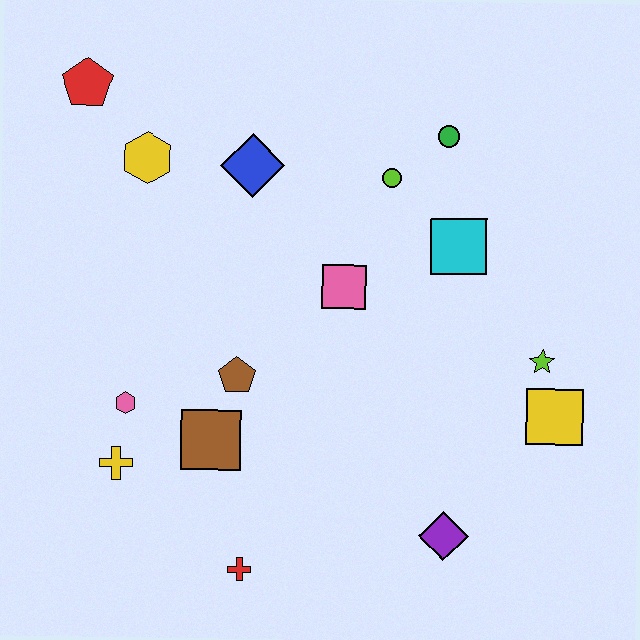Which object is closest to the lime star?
The yellow square is closest to the lime star.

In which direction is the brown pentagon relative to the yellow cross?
The brown pentagon is to the right of the yellow cross.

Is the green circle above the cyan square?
Yes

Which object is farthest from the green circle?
The red cross is farthest from the green circle.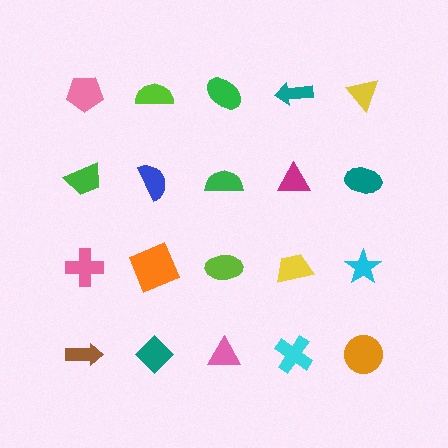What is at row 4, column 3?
A pink triangle.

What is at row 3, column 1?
A pink cross.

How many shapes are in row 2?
5 shapes.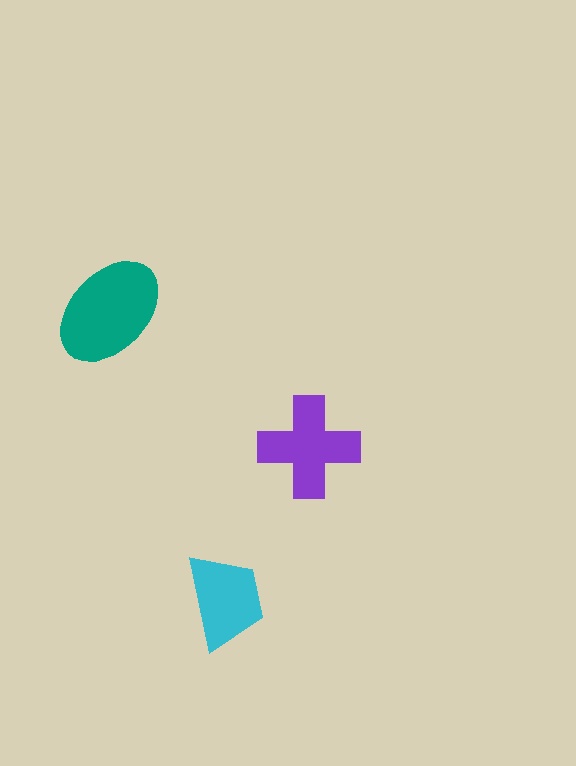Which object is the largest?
The teal ellipse.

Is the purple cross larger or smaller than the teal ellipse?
Smaller.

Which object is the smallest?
The cyan trapezoid.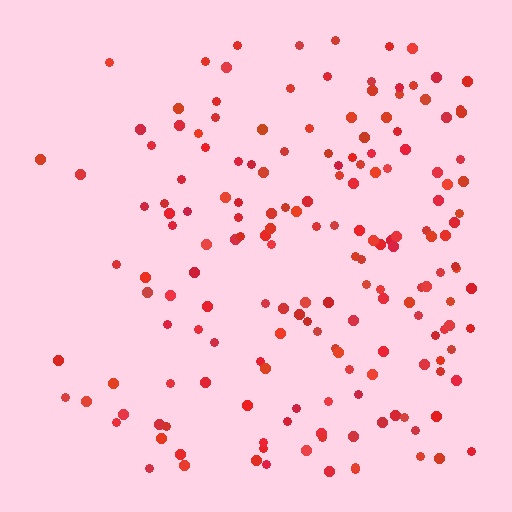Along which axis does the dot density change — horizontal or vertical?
Horizontal.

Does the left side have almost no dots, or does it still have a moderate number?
Still a moderate number, just noticeably fewer than the right.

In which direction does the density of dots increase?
From left to right, with the right side densest.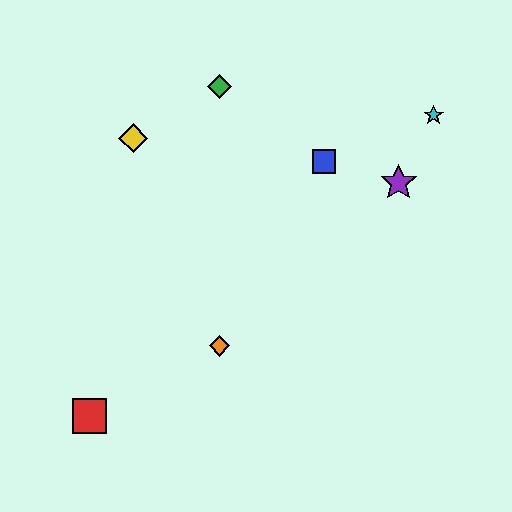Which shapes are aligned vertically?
The green diamond, the orange diamond are aligned vertically.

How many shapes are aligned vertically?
2 shapes (the green diamond, the orange diamond) are aligned vertically.